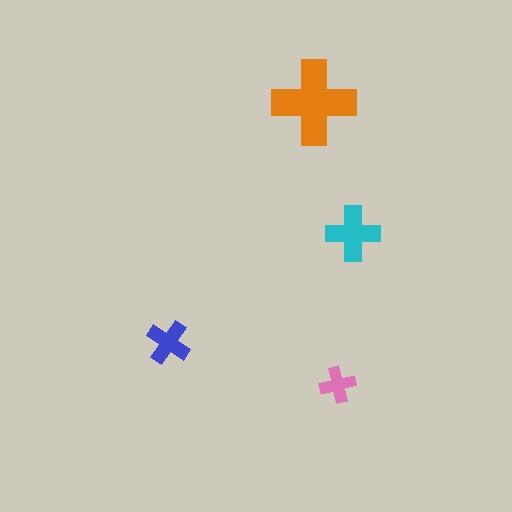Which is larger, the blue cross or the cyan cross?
The cyan one.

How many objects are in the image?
There are 4 objects in the image.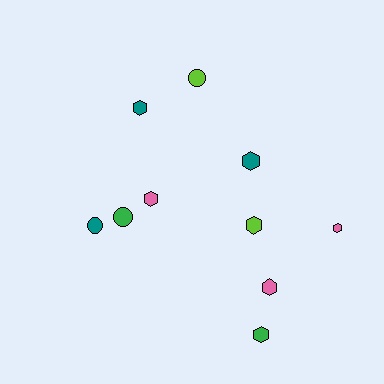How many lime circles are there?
There is 1 lime circle.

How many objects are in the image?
There are 10 objects.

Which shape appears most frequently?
Hexagon, with 7 objects.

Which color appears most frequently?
Pink, with 3 objects.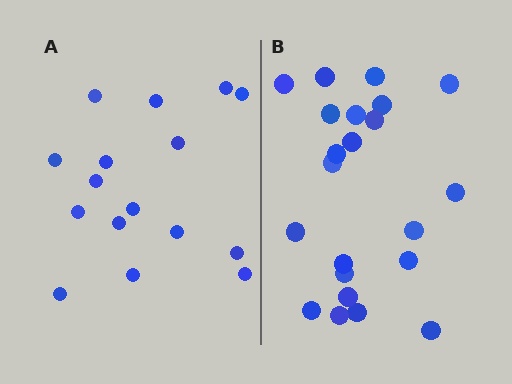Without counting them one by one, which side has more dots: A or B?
Region B (the right region) has more dots.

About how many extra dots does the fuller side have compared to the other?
Region B has about 6 more dots than region A.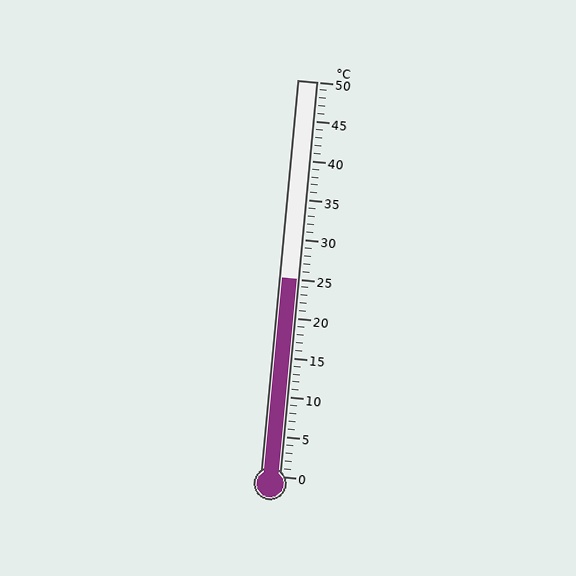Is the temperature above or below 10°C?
The temperature is above 10°C.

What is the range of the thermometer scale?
The thermometer scale ranges from 0°C to 50°C.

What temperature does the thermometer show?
The thermometer shows approximately 25°C.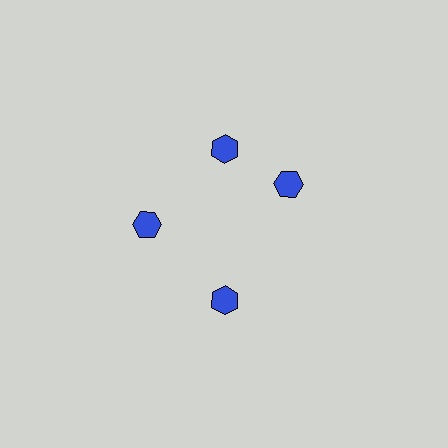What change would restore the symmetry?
The symmetry would be restored by rotating it back into even spacing with its neighbors so that all 4 hexagons sit at equal angles and equal distance from the center.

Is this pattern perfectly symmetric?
No. The 4 blue hexagons are arranged in a ring, but one element near the 3 o'clock position is rotated out of alignment along the ring, breaking the 4-fold rotational symmetry.